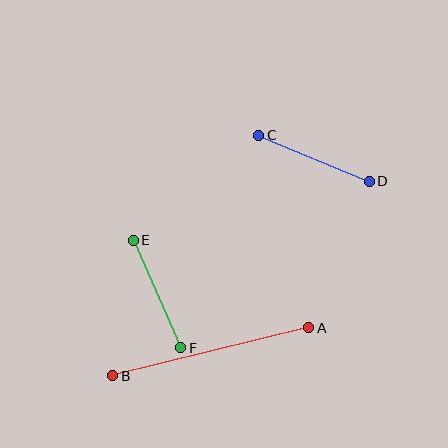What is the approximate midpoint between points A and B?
The midpoint is at approximately (211, 352) pixels.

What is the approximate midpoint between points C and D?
The midpoint is at approximately (314, 158) pixels.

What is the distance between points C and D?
The distance is approximately 120 pixels.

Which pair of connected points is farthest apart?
Points A and B are farthest apart.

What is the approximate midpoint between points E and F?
The midpoint is at approximately (157, 294) pixels.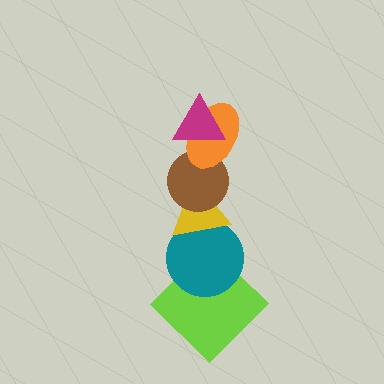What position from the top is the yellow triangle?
The yellow triangle is 4th from the top.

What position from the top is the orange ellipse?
The orange ellipse is 2nd from the top.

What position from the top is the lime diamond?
The lime diamond is 6th from the top.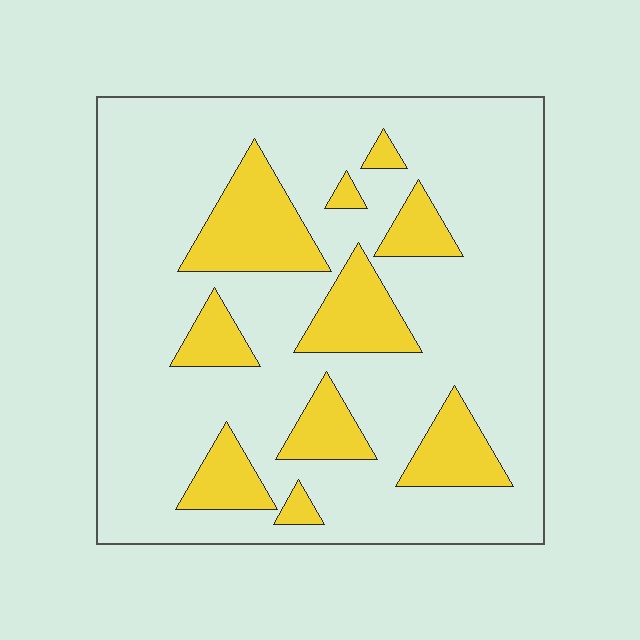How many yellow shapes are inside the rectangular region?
10.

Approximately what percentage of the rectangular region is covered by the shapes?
Approximately 20%.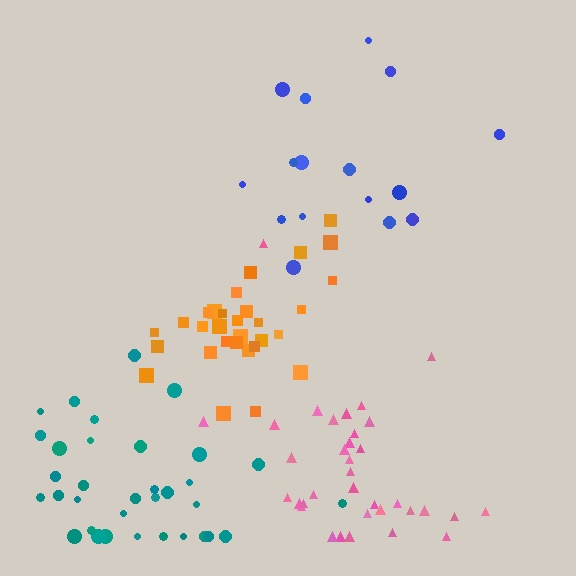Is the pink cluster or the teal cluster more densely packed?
Teal.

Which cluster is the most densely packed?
Orange.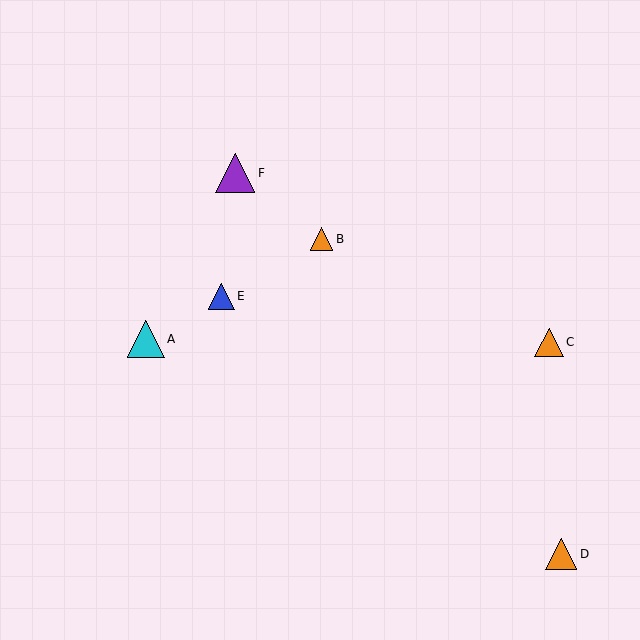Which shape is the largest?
The purple triangle (labeled F) is the largest.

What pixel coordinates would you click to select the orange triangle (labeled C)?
Click at (549, 342) to select the orange triangle C.